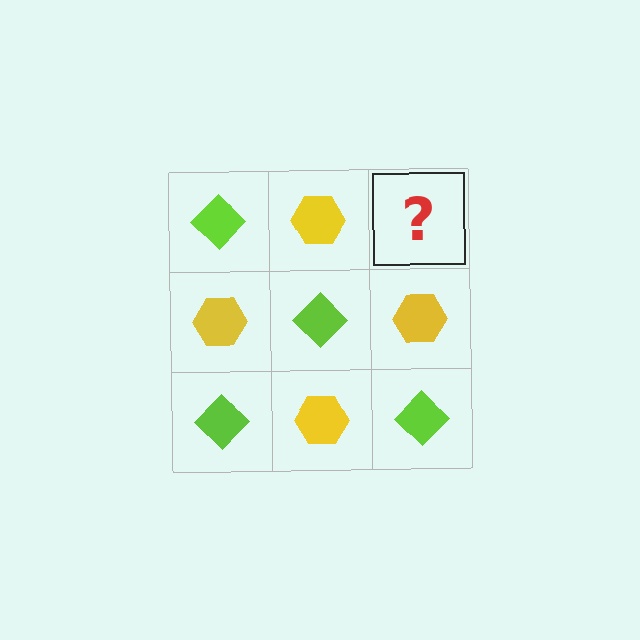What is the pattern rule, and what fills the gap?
The rule is that it alternates lime diamond and yellow hexagon in a checkerboard pattern. The gap should be filled with a lime diamond.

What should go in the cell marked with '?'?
The missing cell should contain a lime diamond.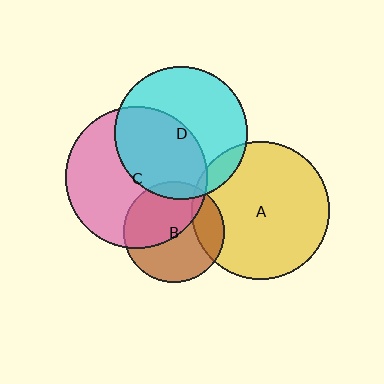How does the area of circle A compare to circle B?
Approximately 1.8 times.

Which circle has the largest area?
Circle C (pink).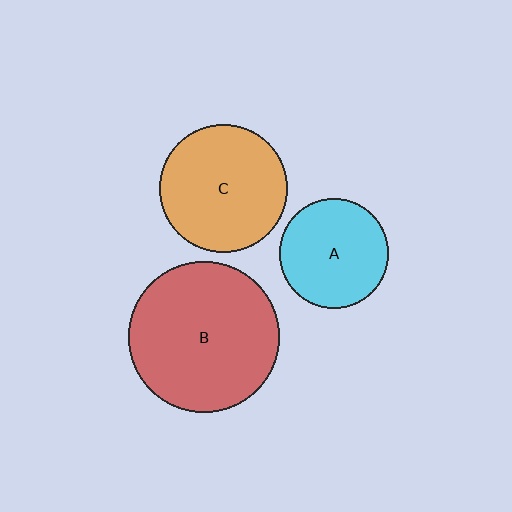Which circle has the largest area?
Circle B (red).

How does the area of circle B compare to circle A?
Approximately 1.9 times.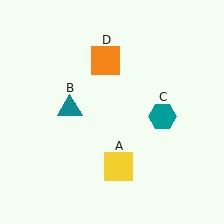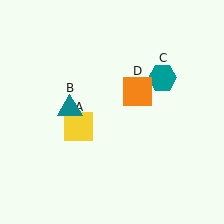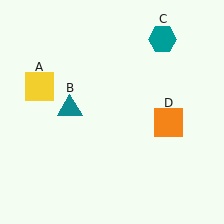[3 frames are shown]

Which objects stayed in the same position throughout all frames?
Teal triangle (object B) remained stationary.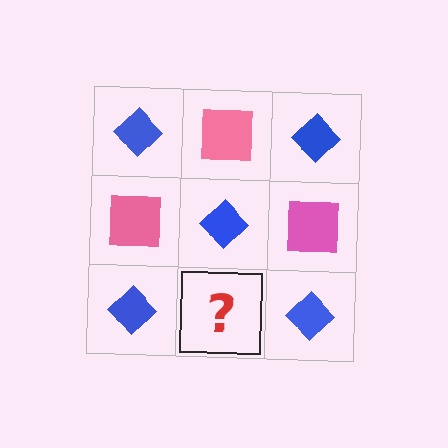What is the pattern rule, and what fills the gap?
The rule is that it alternates blue diamond and pink square in a checkerboard pattern. The gap should be filled with a pink square.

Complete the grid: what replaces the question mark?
The question mark should be replaced with a pink square.